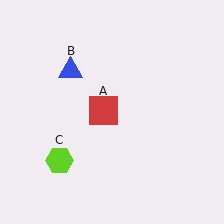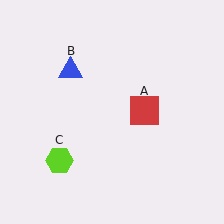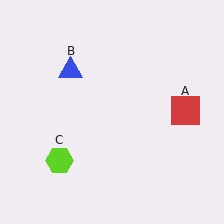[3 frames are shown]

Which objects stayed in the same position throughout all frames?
Blue triangle (object B) and lime hexagon (object C) remained stationary.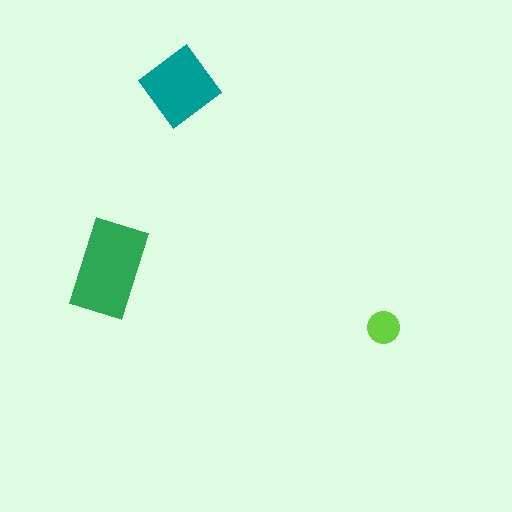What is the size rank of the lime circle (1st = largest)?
3rd.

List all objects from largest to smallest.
The green rectangle, the teal diamond, the lime circle.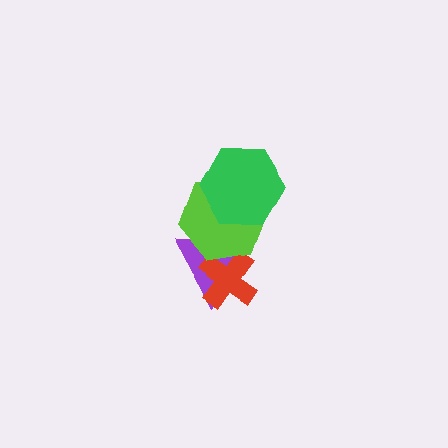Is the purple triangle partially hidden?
Yes, it is partially covered by another shape.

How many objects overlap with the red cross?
2 objects overlap with the red cross.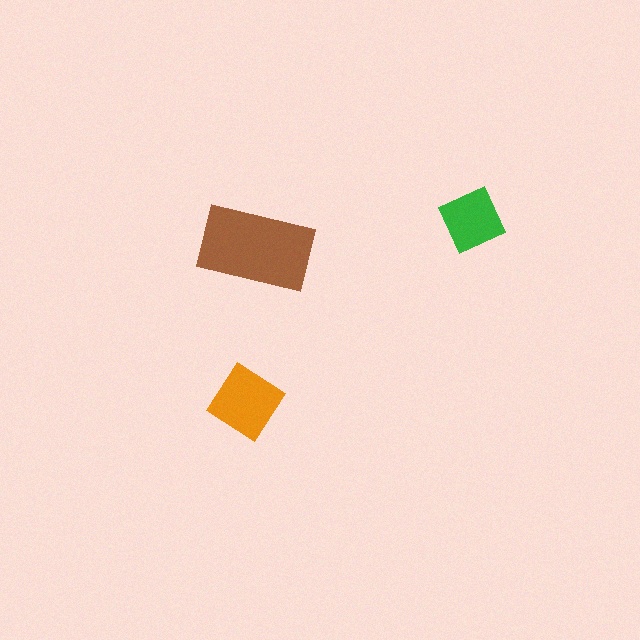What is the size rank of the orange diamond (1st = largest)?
2nd.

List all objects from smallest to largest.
The green diamond, the orange diamond, the brown rectangle.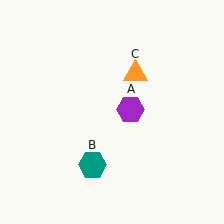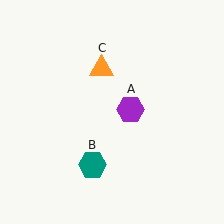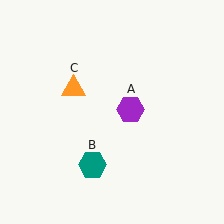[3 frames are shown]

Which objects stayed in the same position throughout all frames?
Purple hexagon (object A) and teal hexagon (object B) remained stationary.